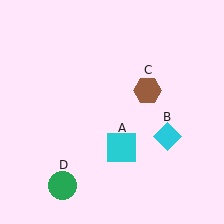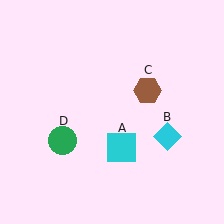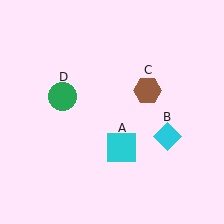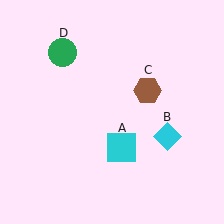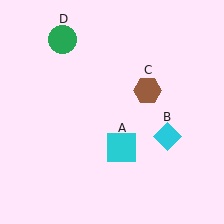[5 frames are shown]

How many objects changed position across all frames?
1 object changed position: green circle (object D).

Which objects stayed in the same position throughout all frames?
Cyan square (object A) and cyan diamond (object B) and brown hexagon (object C) remained stationary.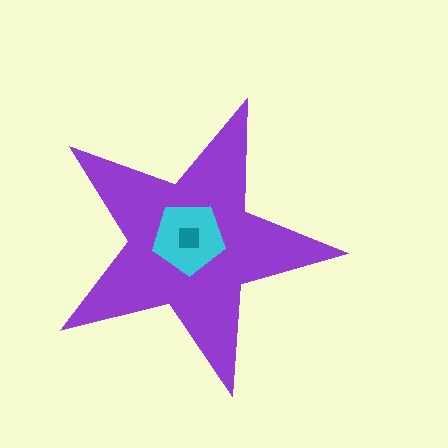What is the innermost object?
The teal square.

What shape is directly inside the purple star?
The cyan pentagon.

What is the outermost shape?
The purple star.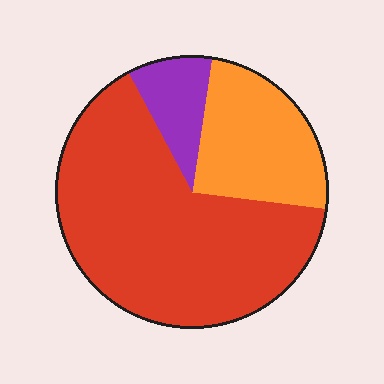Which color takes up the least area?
Purple, at roughly 10%.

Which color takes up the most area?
Red, at roughly 65%.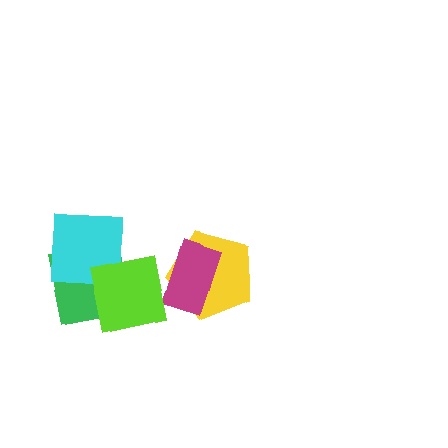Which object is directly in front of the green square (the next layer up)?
The cyan square is directly in front of the green square.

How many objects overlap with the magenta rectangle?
1 object overlaps with the magenta rectangle.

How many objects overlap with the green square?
2 objects overlap with the green square.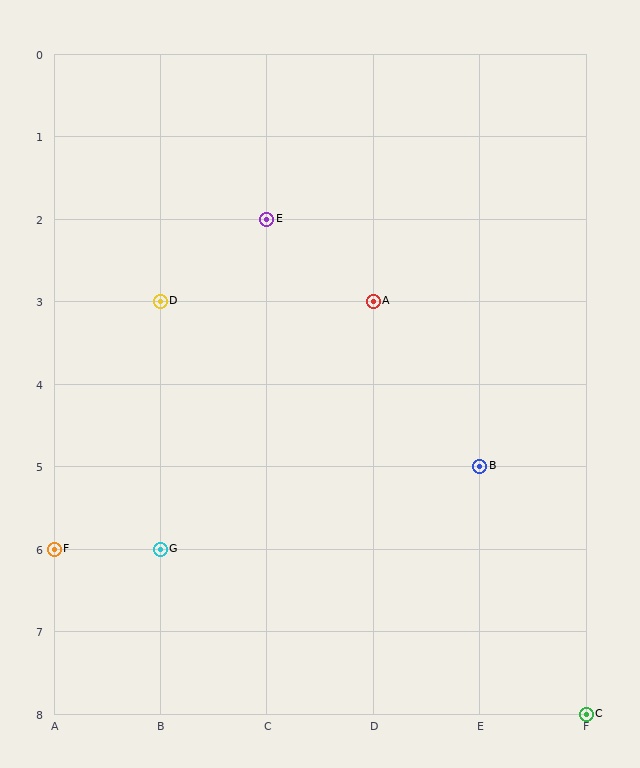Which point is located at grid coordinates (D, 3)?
Point A is at (D, 3).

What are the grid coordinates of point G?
Point G is at grid coordinates (B, 6).